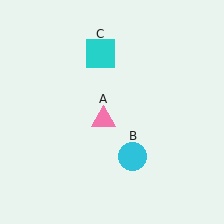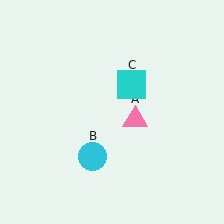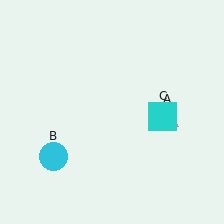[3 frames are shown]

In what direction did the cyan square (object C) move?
The cyan square (object C) moved down and to the right.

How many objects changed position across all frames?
3 objects changed position: pink triangle (object A), cyan circle (object B), cyan square (object C).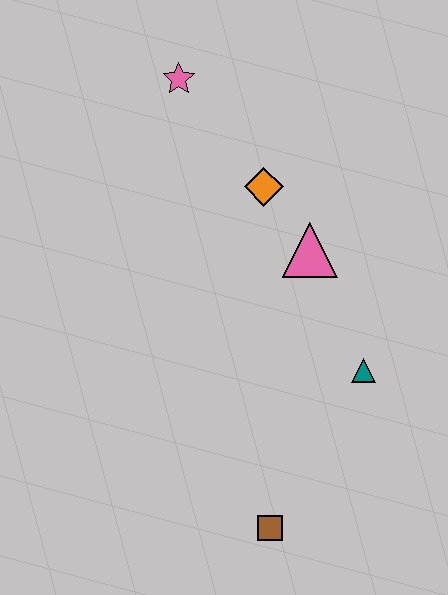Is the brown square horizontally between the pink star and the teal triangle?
Yes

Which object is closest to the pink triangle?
The orange diamond is closest to the pink triangle.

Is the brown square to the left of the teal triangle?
Yes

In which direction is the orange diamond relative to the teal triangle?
The orange diamond is above the teal triangle.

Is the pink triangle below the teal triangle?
No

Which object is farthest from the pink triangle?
The brown square is farthest from the pink triangle.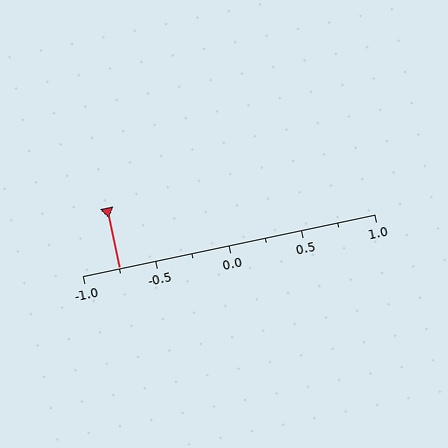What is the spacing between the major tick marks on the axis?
The major ticks are spaced 0.5 apart.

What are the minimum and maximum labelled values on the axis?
The axis runs from -1.0 to 1.0.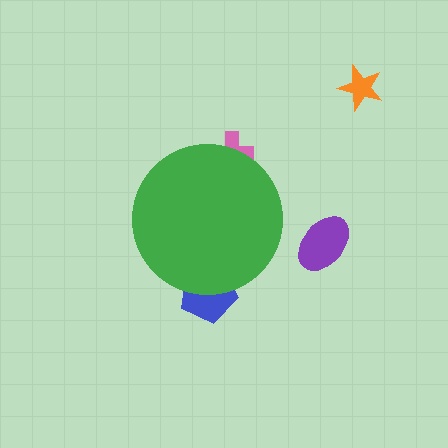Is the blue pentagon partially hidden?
Yes, the blue pentagon is partially hidden behind the green circle.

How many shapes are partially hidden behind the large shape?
2 shapes are partially hidden.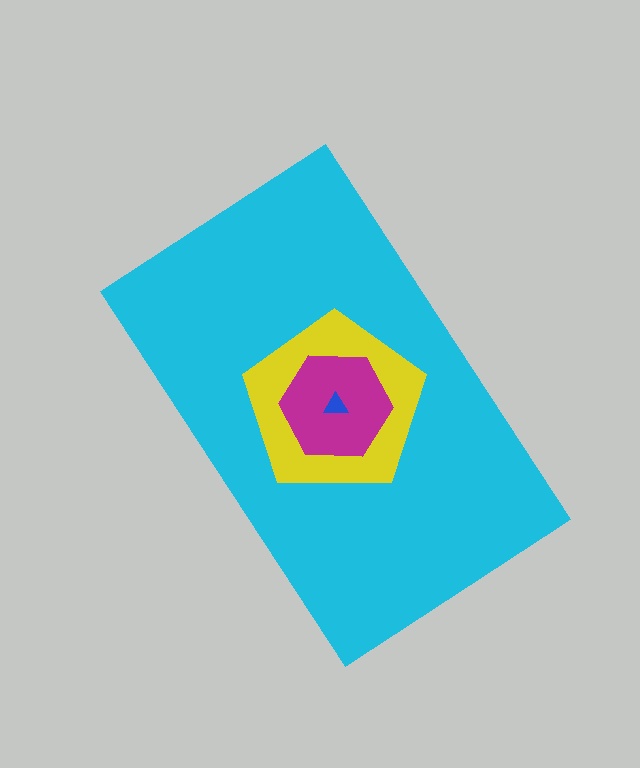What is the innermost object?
The blue triangle.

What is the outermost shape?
The cyan rectangle.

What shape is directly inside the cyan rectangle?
The yellow pentagon.